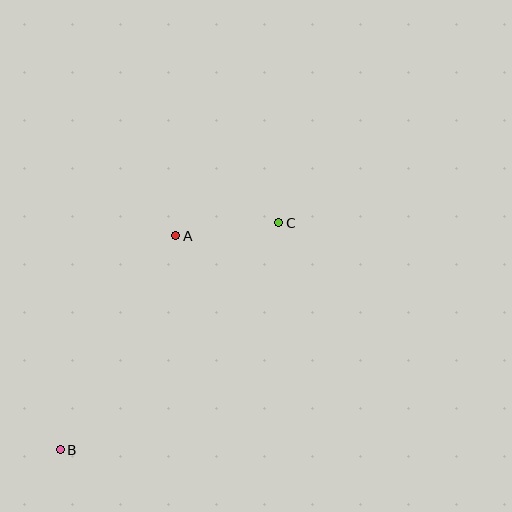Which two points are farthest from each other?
Points B and C are farthest from each other.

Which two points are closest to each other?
Points A and C are closest to each other.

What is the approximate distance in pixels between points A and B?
The distance between A and B is approximately 243 pixels.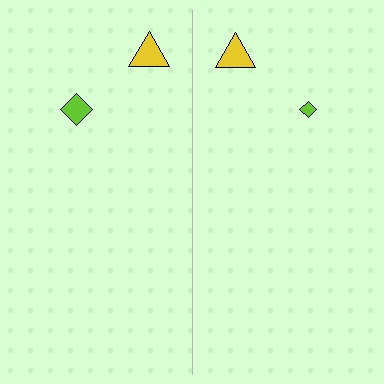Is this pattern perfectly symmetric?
No, the pattern is not perfectly symmetric. The lime diamond on the right side has a different size than its mirror counterpart.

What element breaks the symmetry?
The lime diamond on the right side has a different size than its mirror counterpart.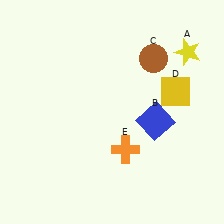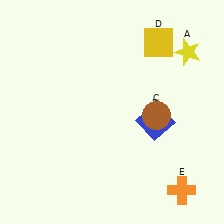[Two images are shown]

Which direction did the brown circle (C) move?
The brown circle (C) moved down.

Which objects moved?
The objects that moved are: the brown circle (C), the yellow square (D), the orange cross (E).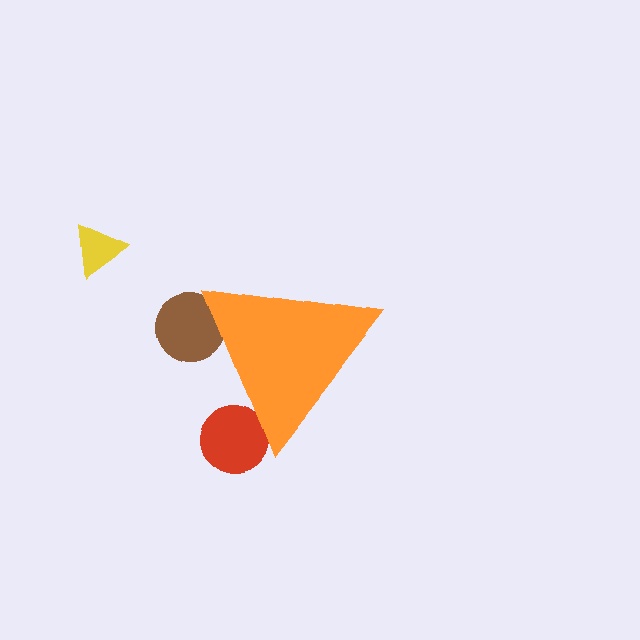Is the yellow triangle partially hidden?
No, the yellow triangle is fully visible.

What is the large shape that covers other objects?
An orange triangle.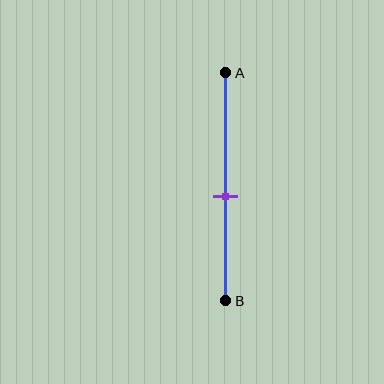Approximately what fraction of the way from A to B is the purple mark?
The purple mark is approximately 55% of the way from A to B.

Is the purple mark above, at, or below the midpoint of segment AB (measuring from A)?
The purple mark is below the midpoint of segment AB.